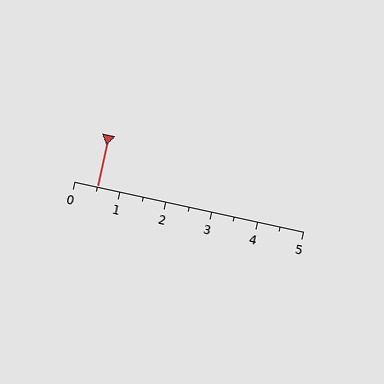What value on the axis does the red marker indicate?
The marker indicates approximately 0.5.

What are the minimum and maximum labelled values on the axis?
The axis runs from 0 to 5.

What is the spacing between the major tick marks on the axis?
The major ticks are spaced 1 apart.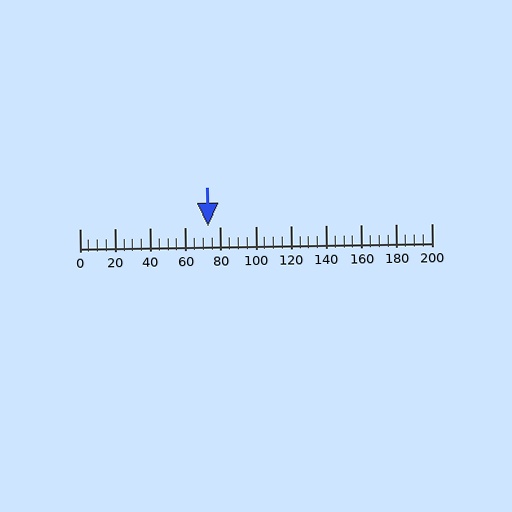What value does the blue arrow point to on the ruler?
The blue arrow points to approximately 73.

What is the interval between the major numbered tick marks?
The major tick marks are spaced 20 units apart.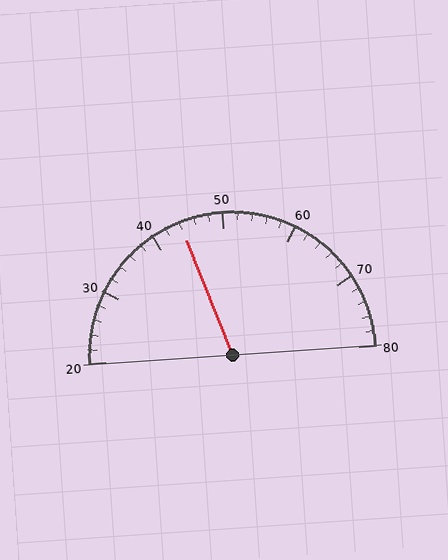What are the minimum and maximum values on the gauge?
The gauge ranges from 20 to 80.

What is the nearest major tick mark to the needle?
The nearest major tick mark is 40.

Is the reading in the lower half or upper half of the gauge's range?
The reading is in the lower half of the range (20 to 80).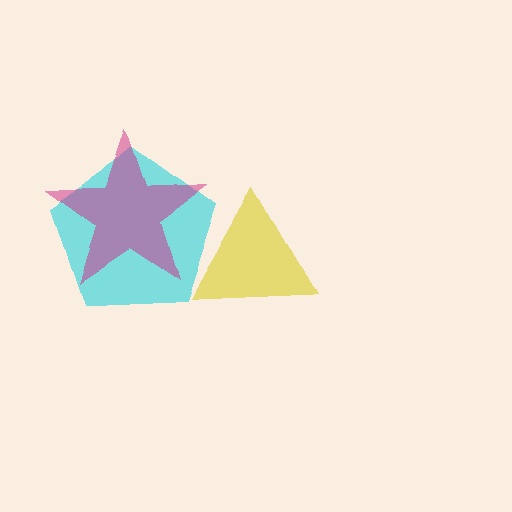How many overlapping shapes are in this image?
There are 3 overlapping shapes in the image.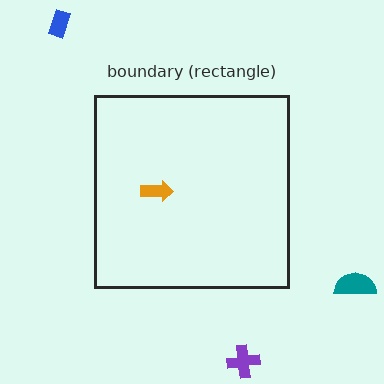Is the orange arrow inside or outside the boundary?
Inside.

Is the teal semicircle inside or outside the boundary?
Outside.